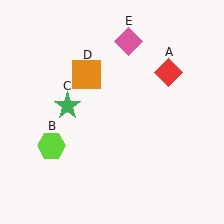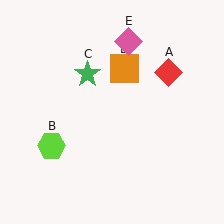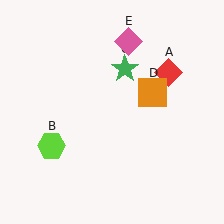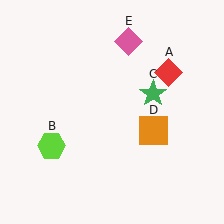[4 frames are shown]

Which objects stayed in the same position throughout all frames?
Red diamond (object A) and lime hexagon (object B) and pink diamond (object E) remained stationary.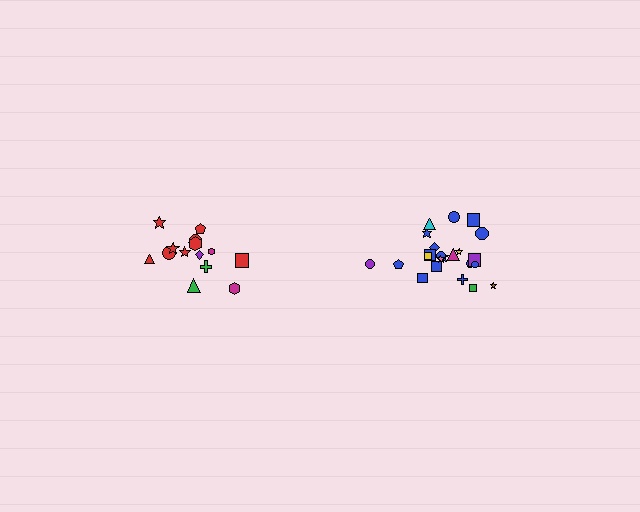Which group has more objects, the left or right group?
The right group.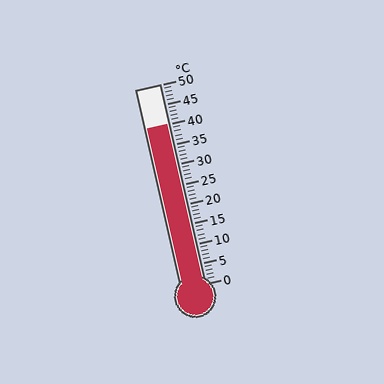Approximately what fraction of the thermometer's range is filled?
The thermometer is filled to approximately 80% of its range.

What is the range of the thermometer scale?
The thermometer scale ranges from 0°C to 50°C.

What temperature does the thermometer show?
The thermometer shows approximately 40°C.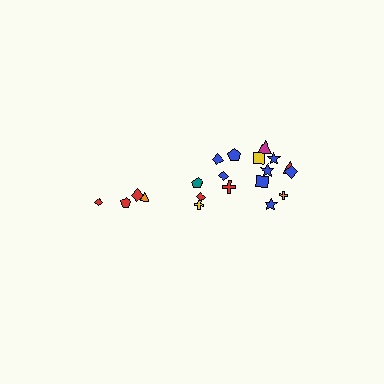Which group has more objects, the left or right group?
The right group.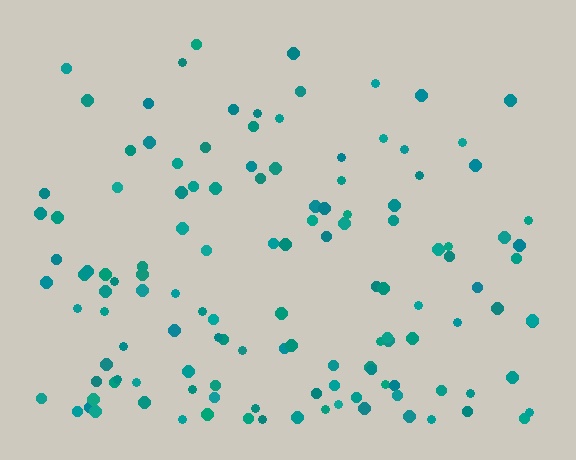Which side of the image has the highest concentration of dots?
The bottom.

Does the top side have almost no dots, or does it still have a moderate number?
Still a moderate number, just noticeably fewer than the bottom.